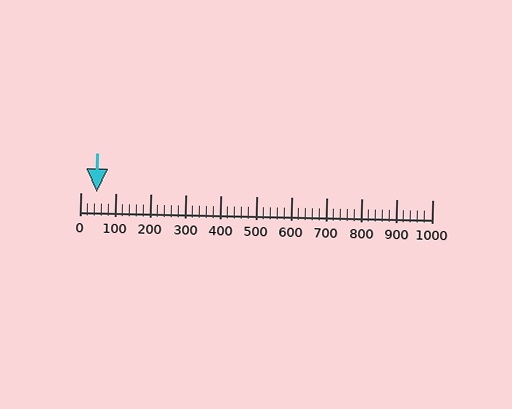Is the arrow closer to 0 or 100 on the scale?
The arrow is closer to 0.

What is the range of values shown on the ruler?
The ruler shows values from 0 to 1000.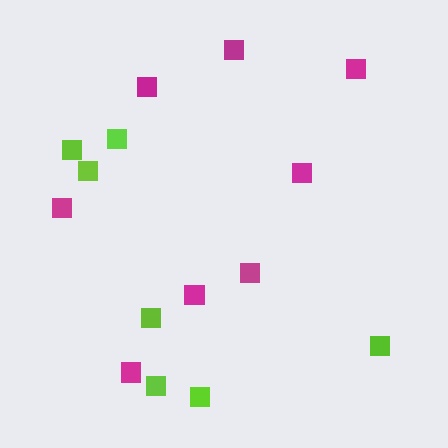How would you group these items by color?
There are 2 groups: one group of lime squares (7) and one group of magenta squares (8).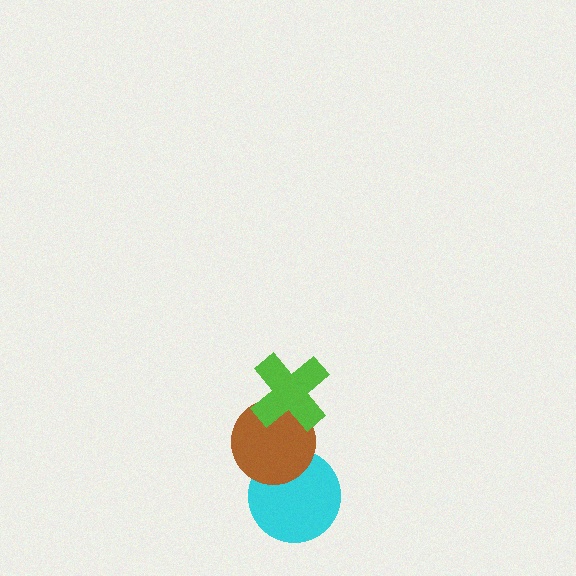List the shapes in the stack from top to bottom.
From top to bottom: the lime cross, the brown circle, the cyan circle.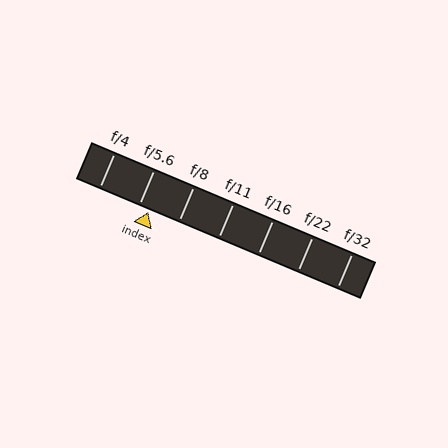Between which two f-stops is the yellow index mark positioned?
The index mark is between f/5.6 and f/8.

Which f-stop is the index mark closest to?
The index mark is closest to f/5.6.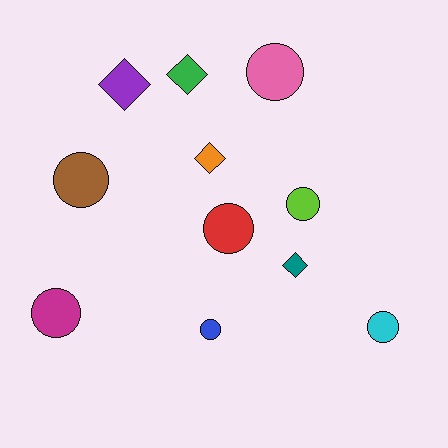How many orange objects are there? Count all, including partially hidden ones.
There is 1 orange object.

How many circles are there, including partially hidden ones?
There are 7 circles.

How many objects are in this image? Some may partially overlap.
There are 11 objects.